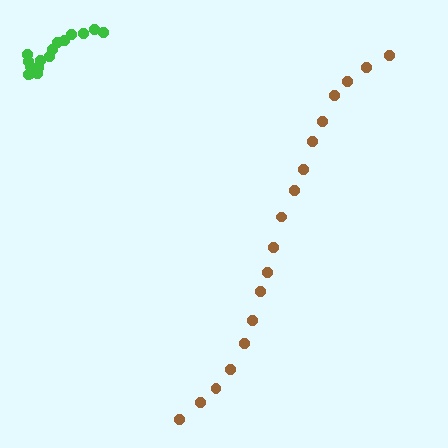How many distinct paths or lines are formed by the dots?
There are 2 distinct paths.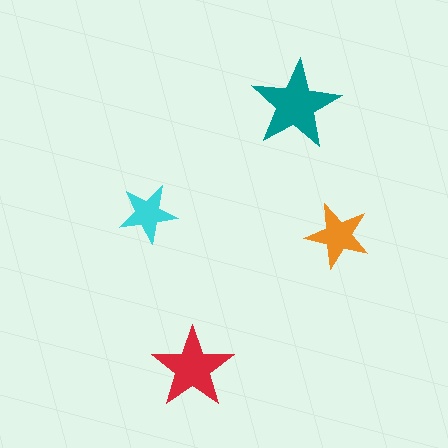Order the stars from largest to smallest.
the teal one, the red one, the orange one, the cyan one.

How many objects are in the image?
There are 4 objects in the image.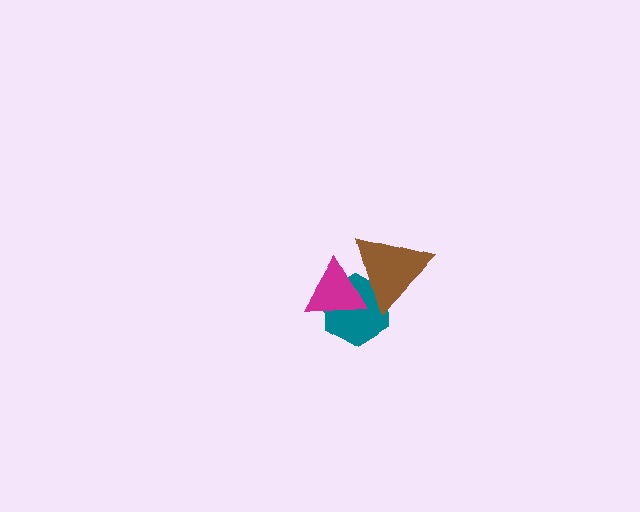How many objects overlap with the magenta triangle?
2 objects overlap with the magenta triangle.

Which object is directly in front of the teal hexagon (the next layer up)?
The brown triangle is directly in front of the teal hexagon.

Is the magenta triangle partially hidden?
No, no other shape covers it.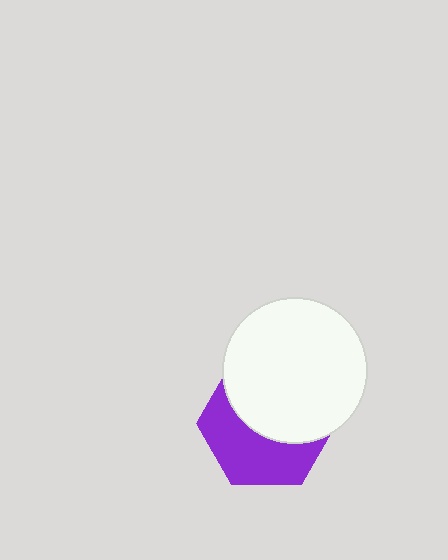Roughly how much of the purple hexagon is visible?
About half of it is visible (roughly 47%).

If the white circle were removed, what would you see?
You would see the complete purple hexagon.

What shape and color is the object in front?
The object in front is a white circle.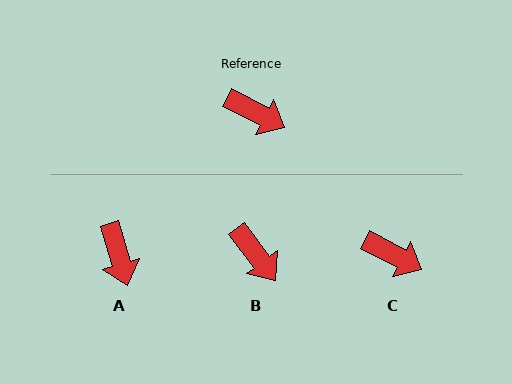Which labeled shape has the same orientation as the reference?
C.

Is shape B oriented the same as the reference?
No, it is off by about 25 degrees.